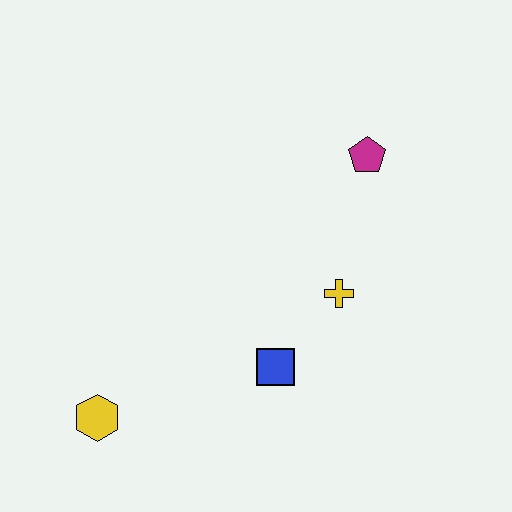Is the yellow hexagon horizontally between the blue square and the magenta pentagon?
No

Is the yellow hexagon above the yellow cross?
No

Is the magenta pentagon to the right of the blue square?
Yes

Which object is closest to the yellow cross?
The blue square is closest to the yellow cross.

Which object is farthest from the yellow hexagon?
The magenta pentagon is farthest from the yellow hexagon.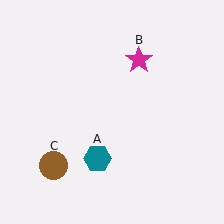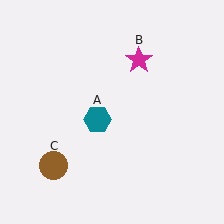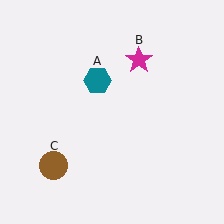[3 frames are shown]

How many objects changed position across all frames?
1 object changed position: teal hexagon (object A).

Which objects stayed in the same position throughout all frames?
Magenta star (object B) and brown circle (object C) remained stationary.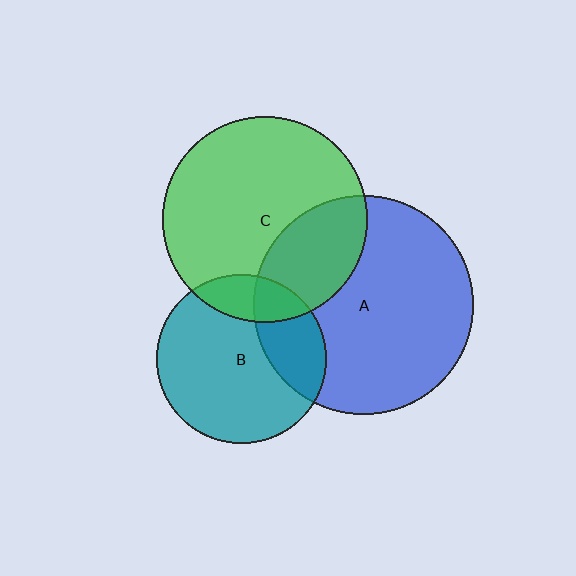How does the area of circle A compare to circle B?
Approximately 1.7 times.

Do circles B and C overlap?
Yes.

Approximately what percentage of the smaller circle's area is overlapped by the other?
Approximately 15%.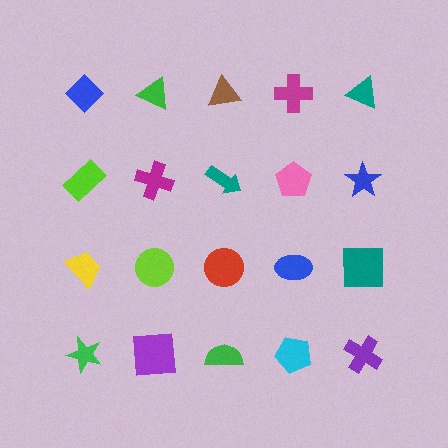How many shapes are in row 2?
5 shapes.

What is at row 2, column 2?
A magenta cross.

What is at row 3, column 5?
A teal square.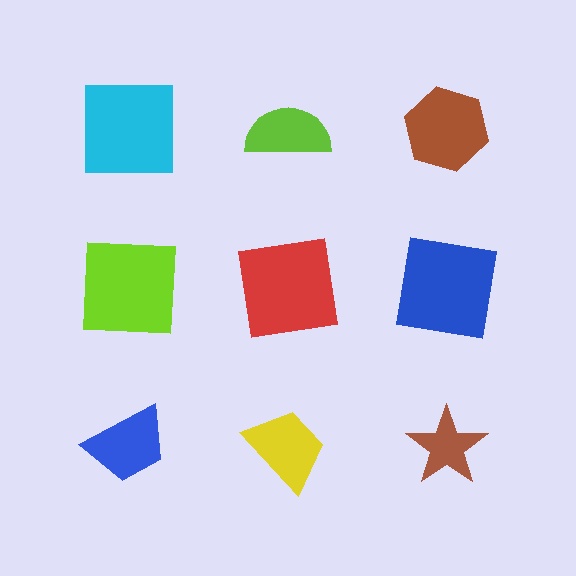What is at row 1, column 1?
A cyan square.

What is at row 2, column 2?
A red square.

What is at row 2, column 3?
A blue square.